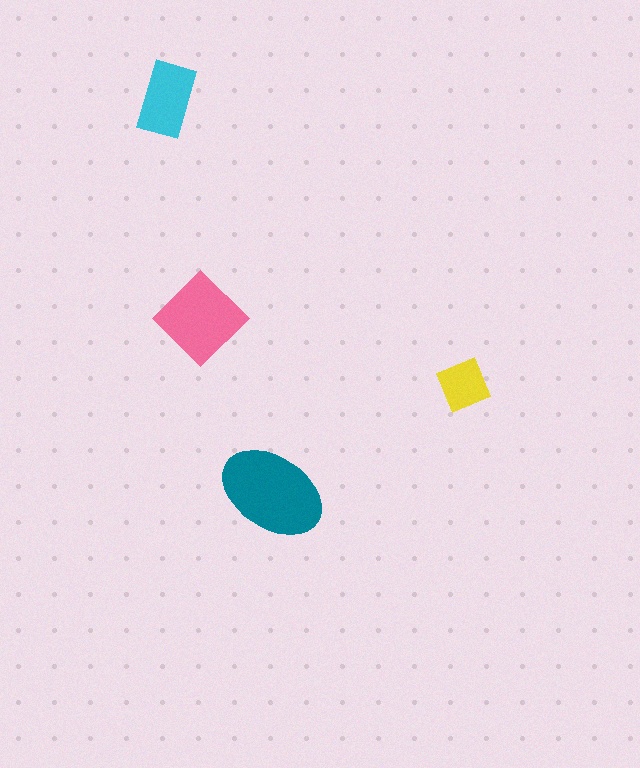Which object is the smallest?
The yellow square.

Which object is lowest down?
The teal ellipse is bottommost.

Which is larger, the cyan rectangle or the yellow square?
The cyan rectangle.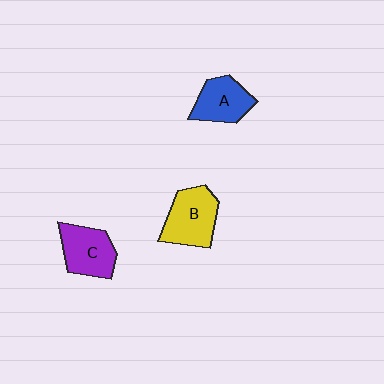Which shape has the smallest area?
Shape A (blue).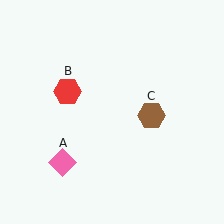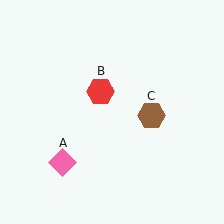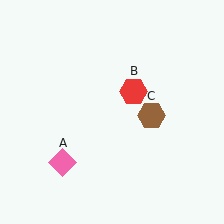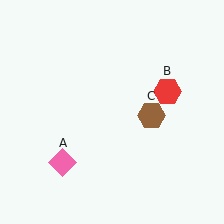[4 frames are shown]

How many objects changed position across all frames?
1 object changed position: red hexagon (object B).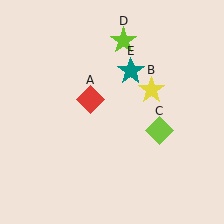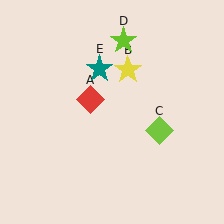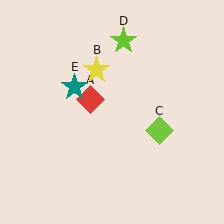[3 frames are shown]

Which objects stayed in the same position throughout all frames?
Red diamond (object A) and lime diamond (object C) and lime star (object D) remained stationary.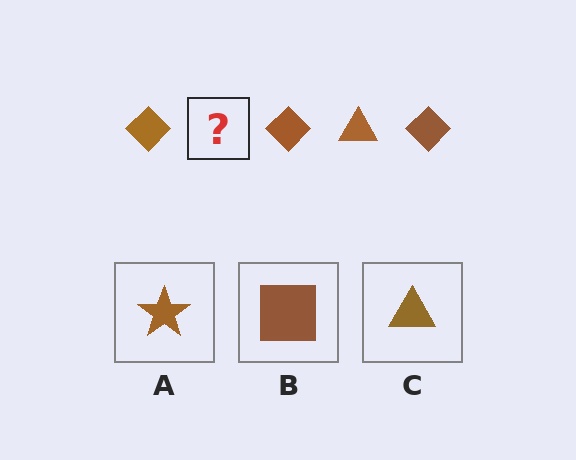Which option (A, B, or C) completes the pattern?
C.